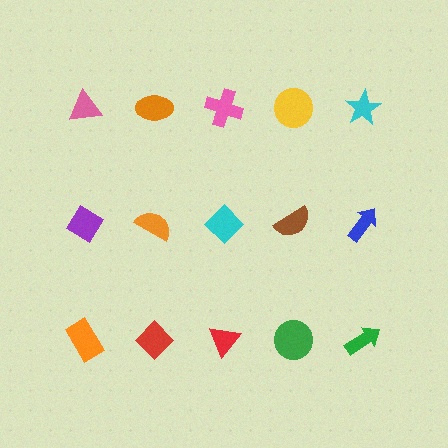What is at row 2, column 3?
A cyan diamond.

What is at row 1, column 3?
A pink cross.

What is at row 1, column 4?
A yellow circle.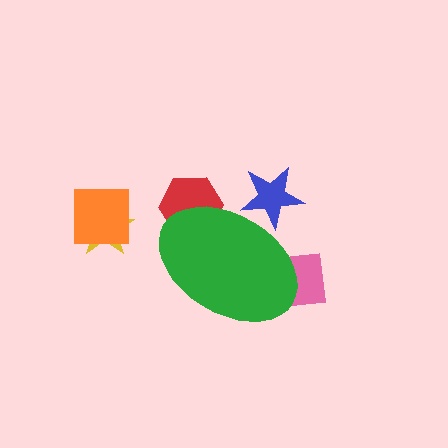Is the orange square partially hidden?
No, the orange square is fully visible.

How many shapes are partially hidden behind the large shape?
3 shapes are partially hidden.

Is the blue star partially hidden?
Yes, the blue star is partially hidden behind the green ellipse.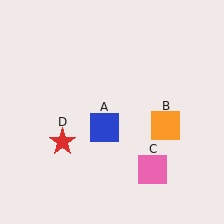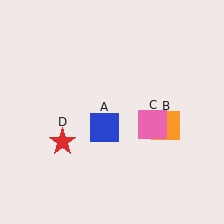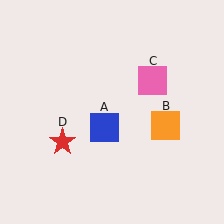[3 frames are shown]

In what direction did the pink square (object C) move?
The pink square (object C) moved up.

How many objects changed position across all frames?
1 object changed position: pink square (object C).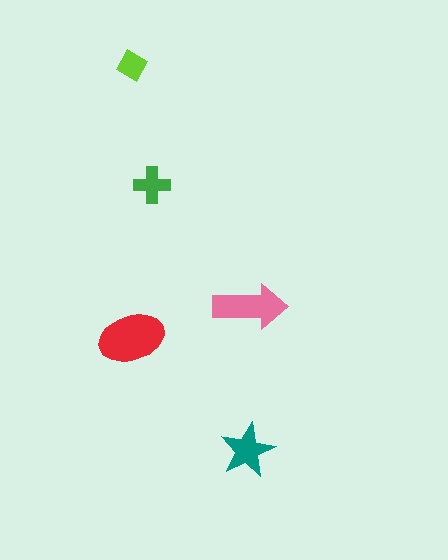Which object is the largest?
The red ellipse.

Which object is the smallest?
The lime diamond.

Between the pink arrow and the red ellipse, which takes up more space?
The red ellipse.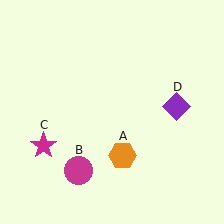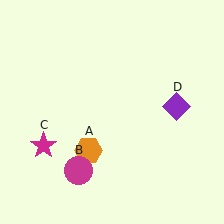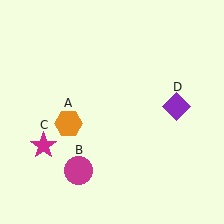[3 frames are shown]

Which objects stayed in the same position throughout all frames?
Magenta circle (object B) and magenta star (object C) and purple diamond (object D) remained stationary.